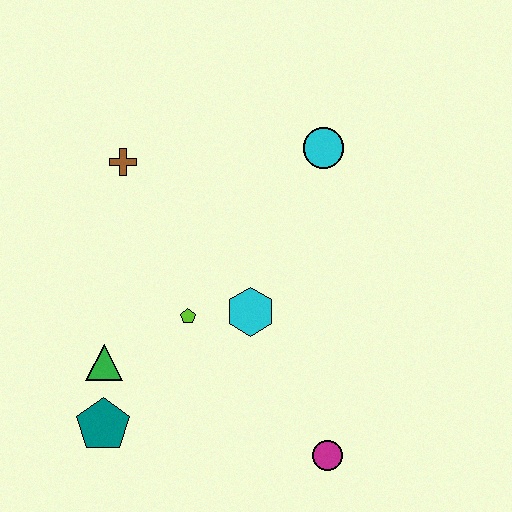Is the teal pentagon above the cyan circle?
No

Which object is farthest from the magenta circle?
The brown cross is farthest from the magenta circle.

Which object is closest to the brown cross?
The lime pentagon is closest to the brown cross.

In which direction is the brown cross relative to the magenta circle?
The brown cross is above the magenta circle.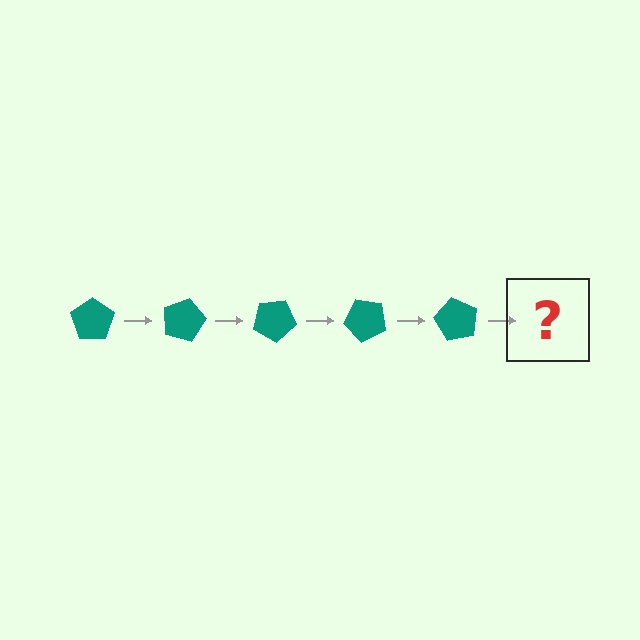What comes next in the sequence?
The next element should be a teal pentagon rotated 75 degrees.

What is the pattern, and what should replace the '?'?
The pattern is that the pentagon rotates 15 degrees each step. The '?' should be a teal pentagon rotated 75 degrees.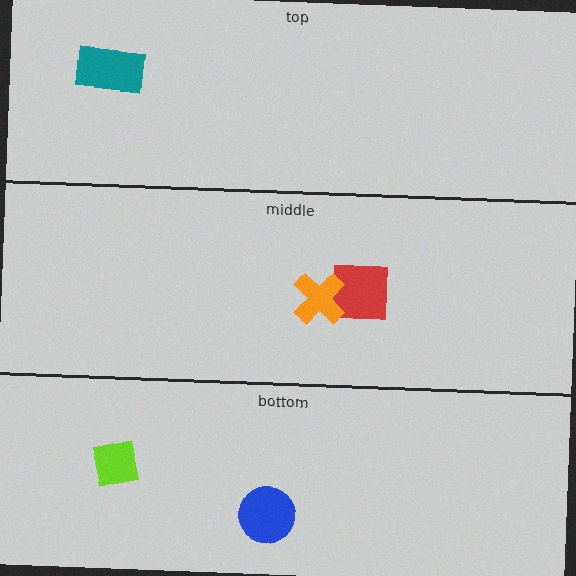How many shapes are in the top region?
1.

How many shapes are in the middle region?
2.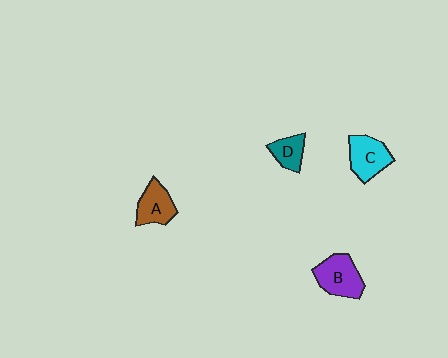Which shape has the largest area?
Shape B (purple).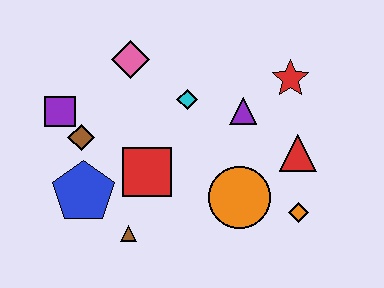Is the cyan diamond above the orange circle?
Yes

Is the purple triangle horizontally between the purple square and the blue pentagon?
No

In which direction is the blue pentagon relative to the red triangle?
The blue pentagon is to the left of the red triangle.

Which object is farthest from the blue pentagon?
The red star is farthest from the blue pentagon.